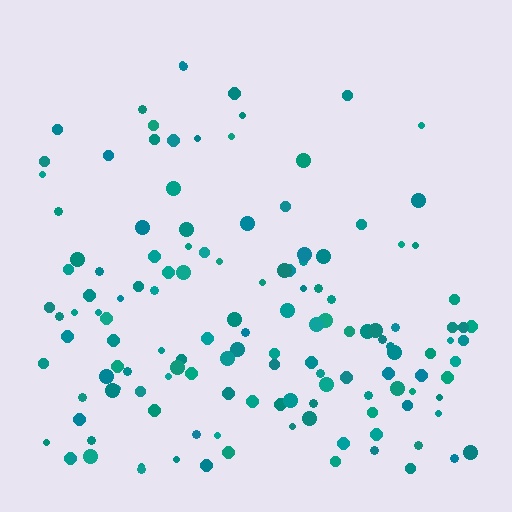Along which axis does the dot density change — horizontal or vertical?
Vertical.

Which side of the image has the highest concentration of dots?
The bottom.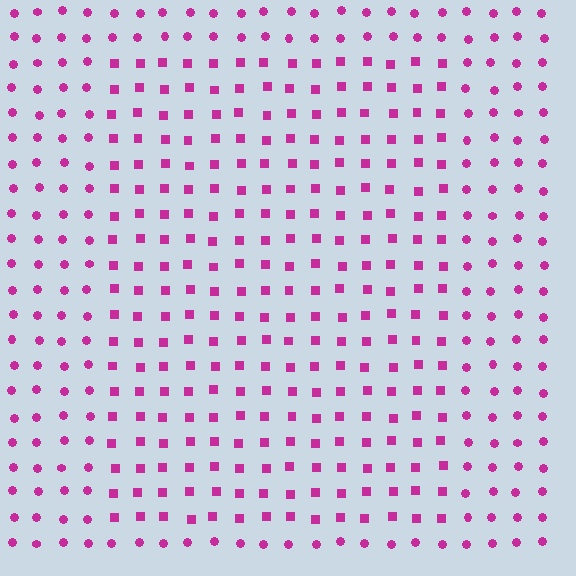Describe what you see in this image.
The image is filled with small magenta elements arranged in a uniform grid. A rectangle-shaped region contains squares, while the surrounding area contains circles. The boundary is defined purely by the change in element shape.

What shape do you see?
I see a rectangle.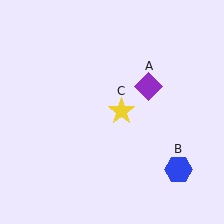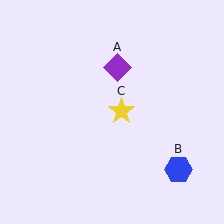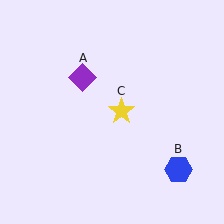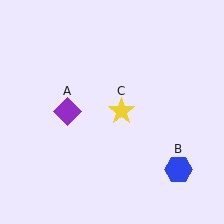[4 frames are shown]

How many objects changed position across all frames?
1 object changed position: purple diamond (object A).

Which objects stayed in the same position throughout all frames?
Blue hexagon (object B) and yellow star (object C) remained stationary.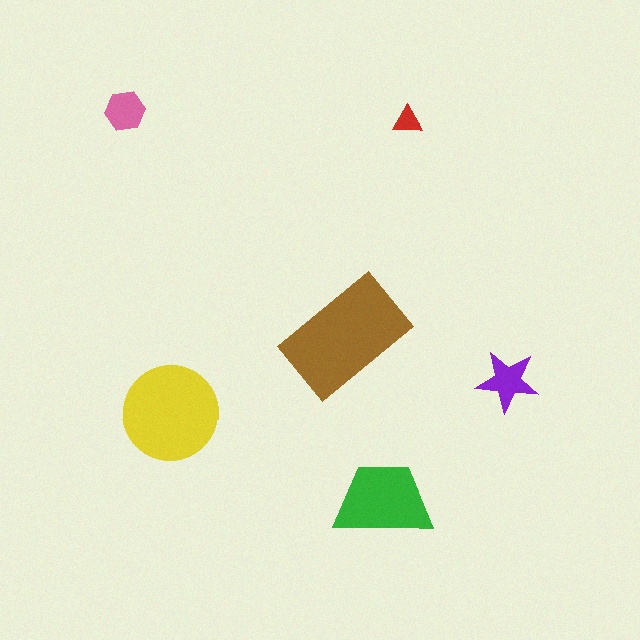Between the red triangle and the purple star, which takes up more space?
The purple star.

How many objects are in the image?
There are 6 objects in the image.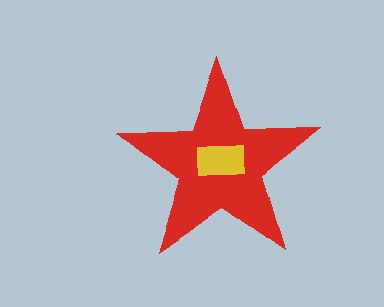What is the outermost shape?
The red star.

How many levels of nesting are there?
2.